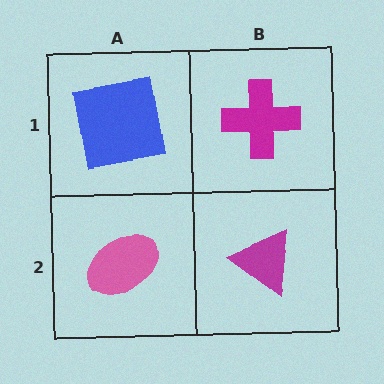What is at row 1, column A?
A blue square.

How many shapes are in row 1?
2 shapes.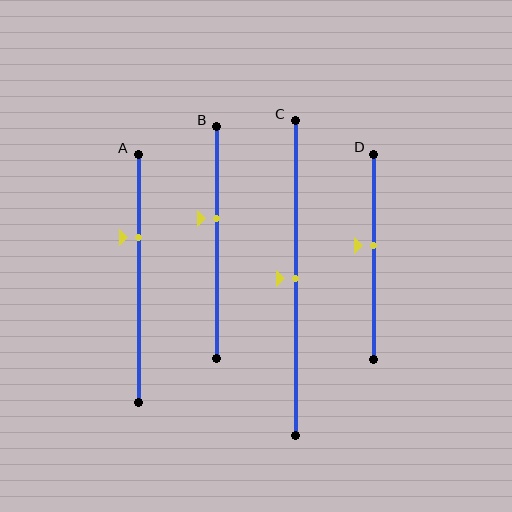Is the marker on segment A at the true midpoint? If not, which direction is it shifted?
No, the marker on segment A is shifted upward by about 17% of the segment length.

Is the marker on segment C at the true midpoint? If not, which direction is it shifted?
Yes, the marker on segment C is at the true midpoint.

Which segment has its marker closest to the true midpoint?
Segment C has its marker closest to the true midpoint.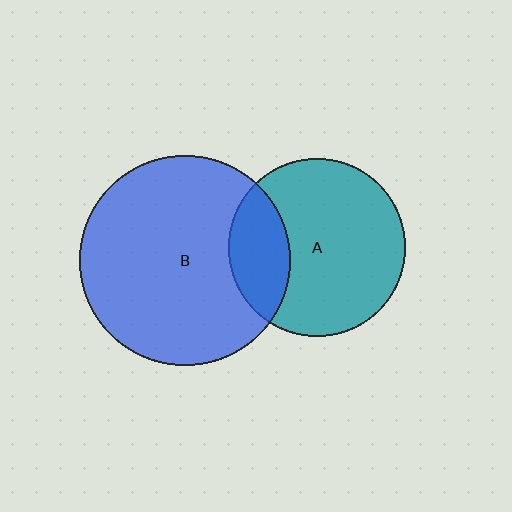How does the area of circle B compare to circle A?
Approximately 1.4 times.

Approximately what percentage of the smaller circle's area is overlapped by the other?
Approximately 25%.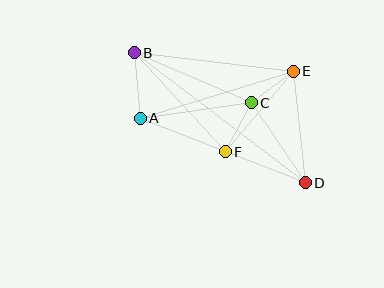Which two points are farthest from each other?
Points B and D are farthest from each other.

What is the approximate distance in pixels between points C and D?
The distance between C and D is approximately 96 pixels.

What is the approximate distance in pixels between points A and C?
The distance between A and C is approximately 112 pixels.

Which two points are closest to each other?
Points C and E are closest to each other.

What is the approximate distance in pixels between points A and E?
The distance between A and E is approximately 160 pixels.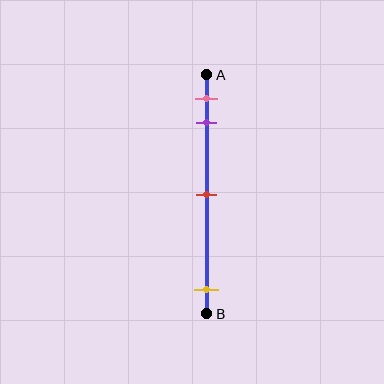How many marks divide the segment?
There are 4 marks dividing the segment.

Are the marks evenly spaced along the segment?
No, the marks are not evenly spaced.